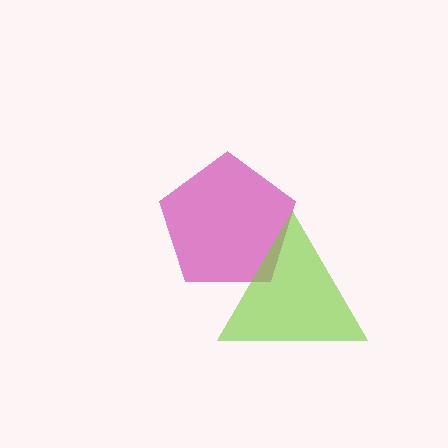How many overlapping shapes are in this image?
There are 2 overlapping shapes in the image.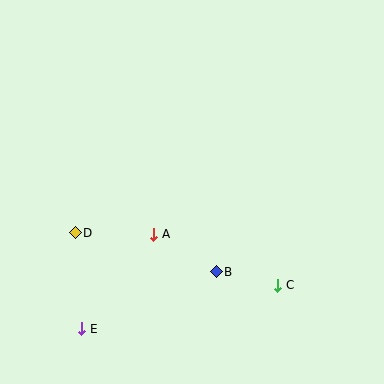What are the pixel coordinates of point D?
Point D is at (75, 233).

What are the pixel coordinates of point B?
Point B is at (216, 272).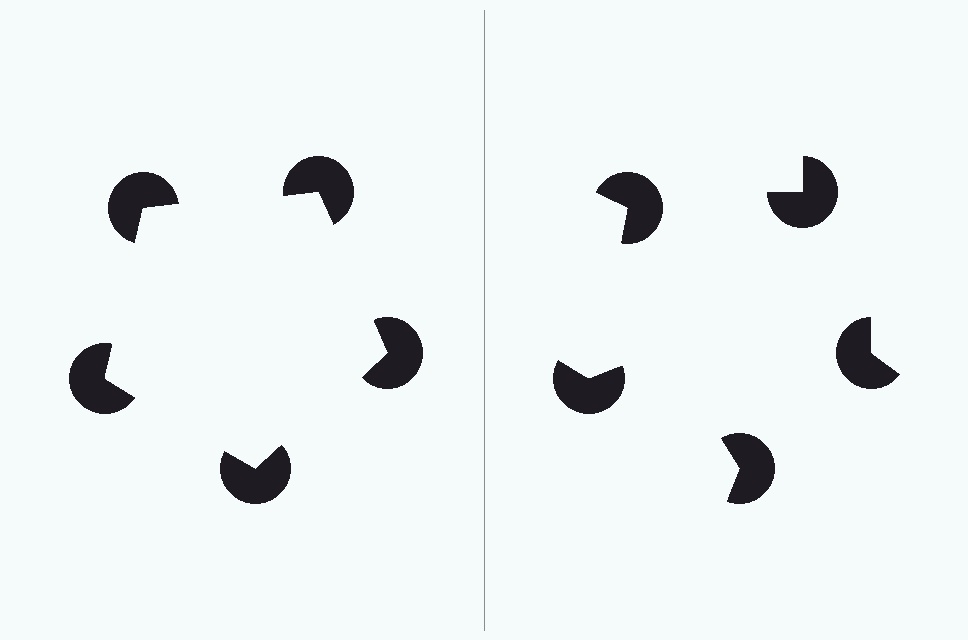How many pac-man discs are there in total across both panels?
10 — 5 on each side.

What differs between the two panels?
The pac-man discs are positioned identically on both sides; only the wedge orientations differ. On the left they align to a pentagon; on the right they are misaligned.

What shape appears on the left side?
An illusory pentagon.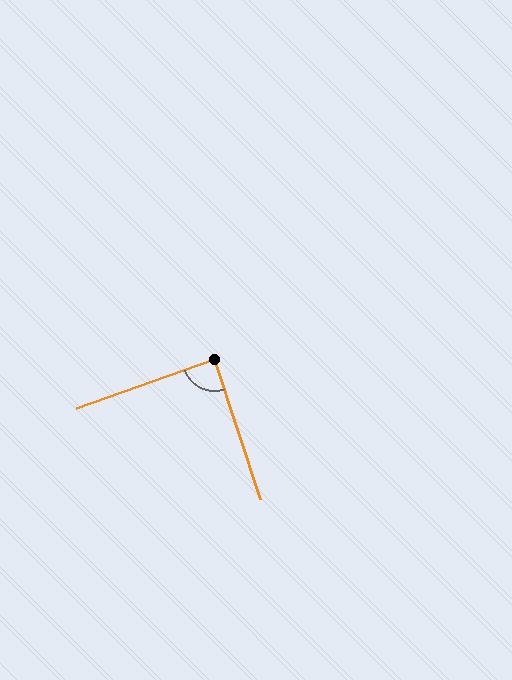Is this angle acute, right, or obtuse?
It is approximately a right angle.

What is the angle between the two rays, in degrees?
Approximately 88 degrees.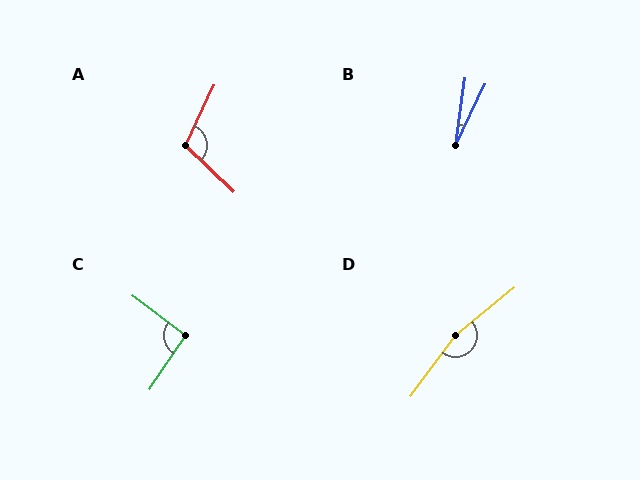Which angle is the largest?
D, at approximately 166 degrees.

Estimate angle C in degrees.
Approximately 94 degrees.